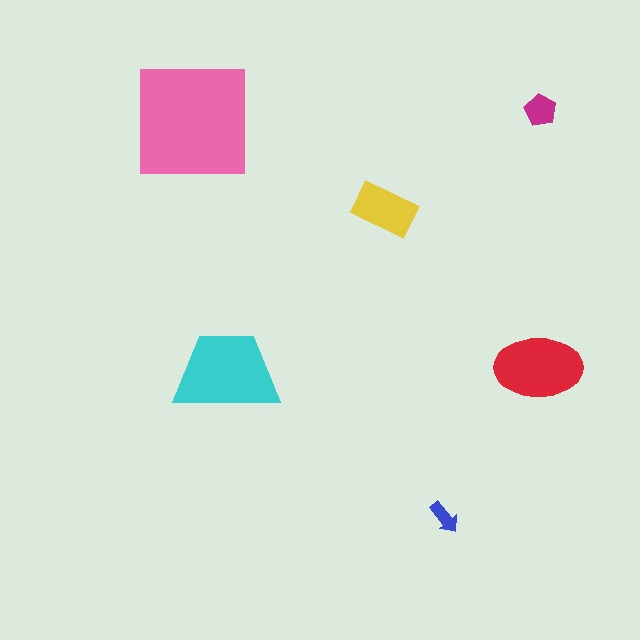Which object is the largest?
The pink square.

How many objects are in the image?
There are 6 objects in the image.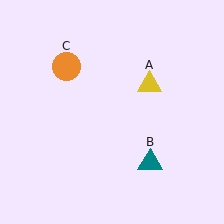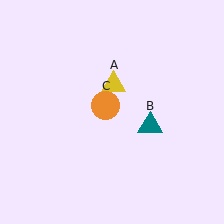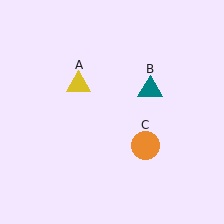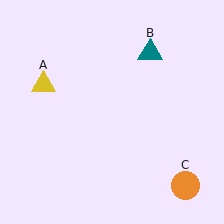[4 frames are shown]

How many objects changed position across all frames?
3 objects changed position: yellow triangle (object A), teal triangle (object B), orange circle (object C).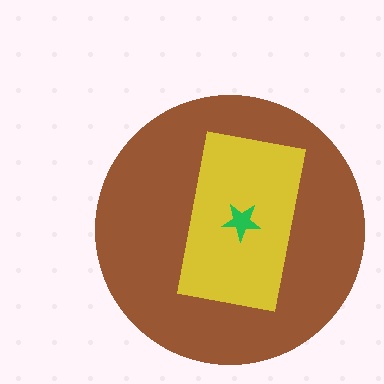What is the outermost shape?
The brown circle.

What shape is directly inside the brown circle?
The yellow rectangle.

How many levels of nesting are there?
3.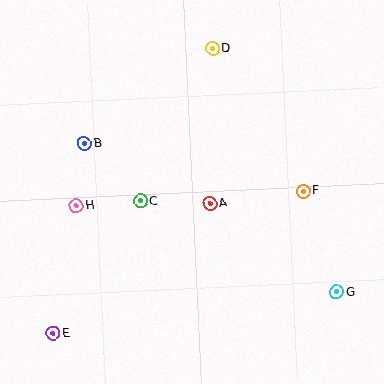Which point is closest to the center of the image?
Point A at (210, 203) is closest to the center.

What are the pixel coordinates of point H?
Point H is at (77, 206).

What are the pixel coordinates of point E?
Point E is at (53, 333).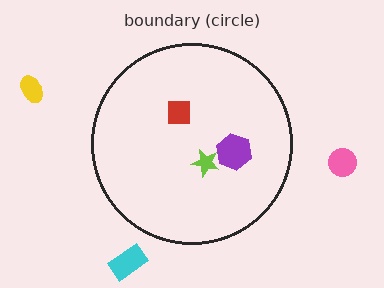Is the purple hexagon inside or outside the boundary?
Inside.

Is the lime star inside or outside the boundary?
Inside.